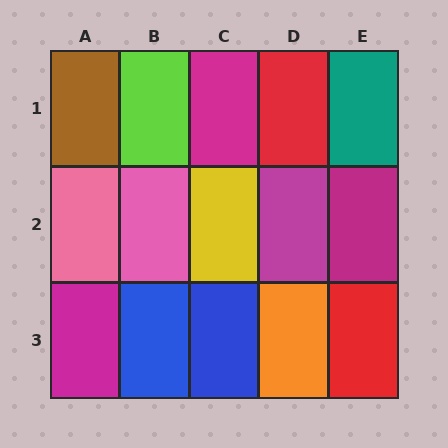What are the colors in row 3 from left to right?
Magenta, blue, blue, orange, red.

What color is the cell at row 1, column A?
Brown.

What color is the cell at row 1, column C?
Magenta.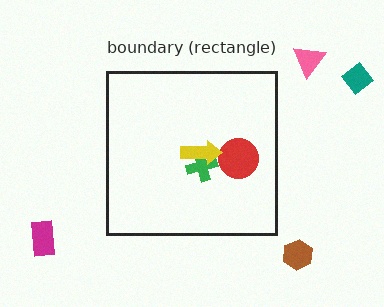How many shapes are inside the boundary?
3 inside, 4 outside.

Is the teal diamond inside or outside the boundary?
Outside.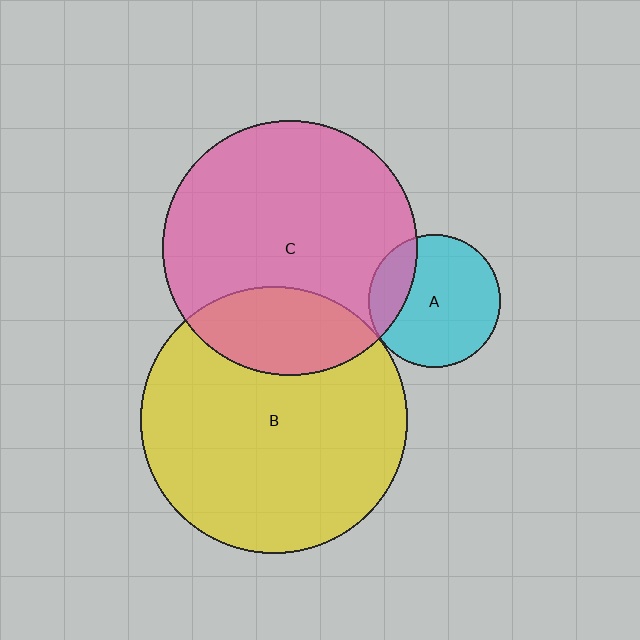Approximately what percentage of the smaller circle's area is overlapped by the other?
Approximately 25%.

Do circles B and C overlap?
Yes.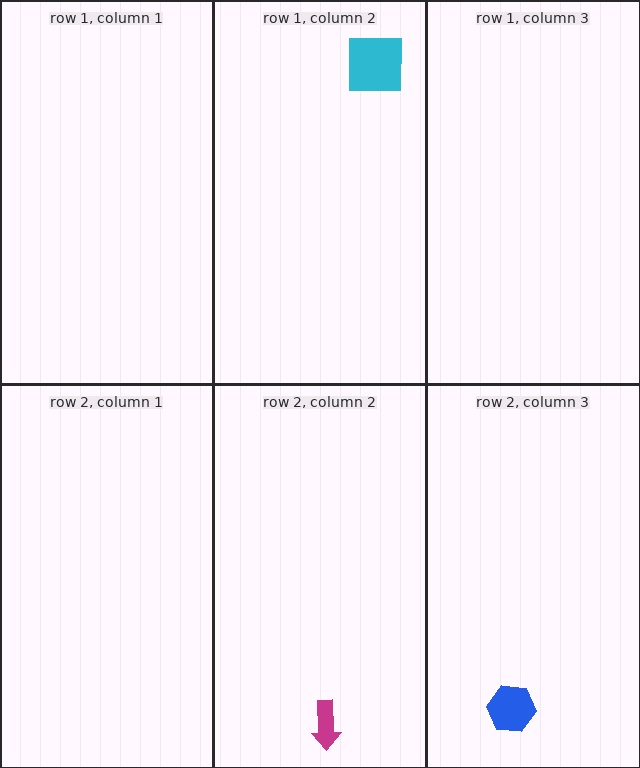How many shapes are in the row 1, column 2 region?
1.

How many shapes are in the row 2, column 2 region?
1.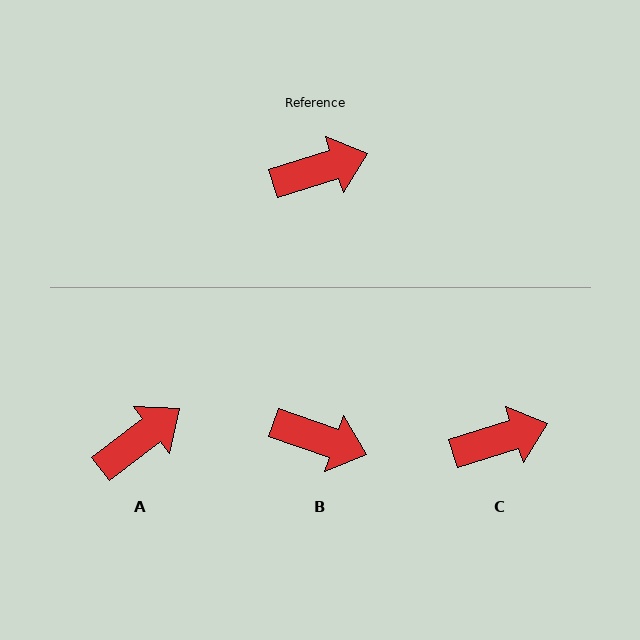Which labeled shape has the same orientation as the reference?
C.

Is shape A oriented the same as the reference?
No, it is off by about 20 degrees.